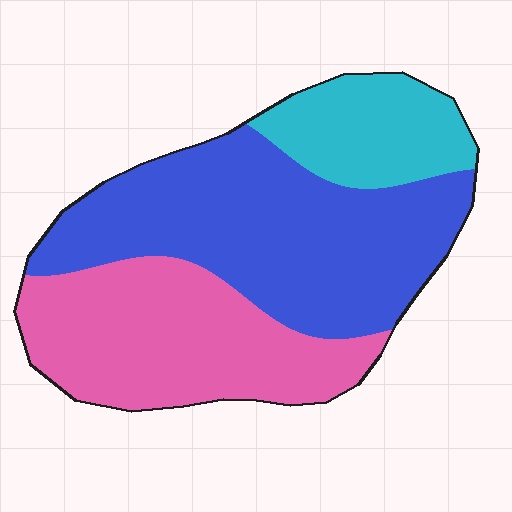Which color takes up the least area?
Cyan, at roughly 15%.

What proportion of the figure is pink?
Pink covers roughly 35% of the figure.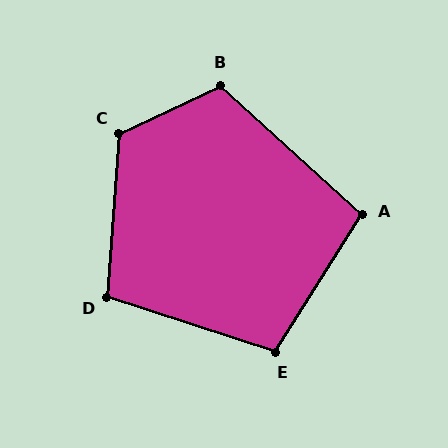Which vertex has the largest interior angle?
C, at approximately 120 degrees.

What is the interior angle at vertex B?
Approximately 112 degrees (obtuse).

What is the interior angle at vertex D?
Approximately 104 degrees (obtuse).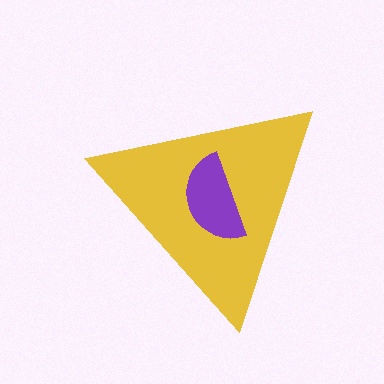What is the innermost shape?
The purple semicircle.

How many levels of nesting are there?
2.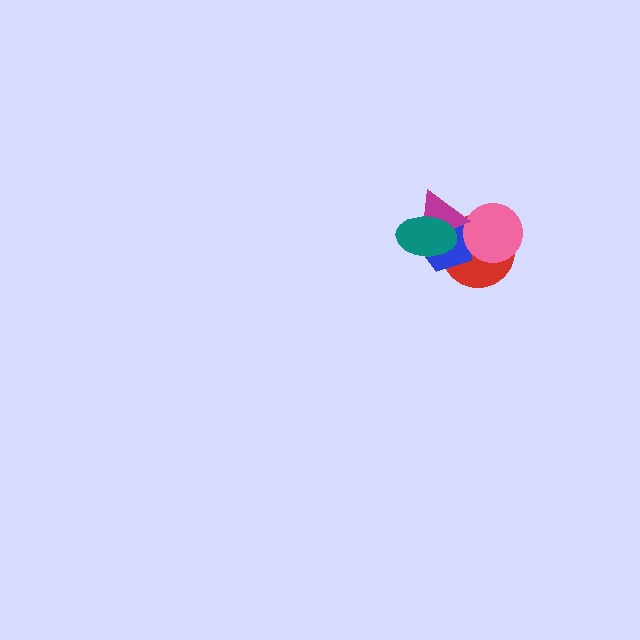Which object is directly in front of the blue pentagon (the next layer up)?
The pink circle is directly in front of the blue pentagon.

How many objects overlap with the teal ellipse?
3 objects overlap with the teal ellipse.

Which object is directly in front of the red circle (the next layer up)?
The blue pentagon is directly in front of the red circle.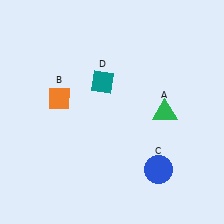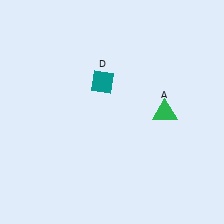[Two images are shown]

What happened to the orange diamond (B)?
The orange diamond (B) was removed in Image 2. It was in the top-left area of Image 1.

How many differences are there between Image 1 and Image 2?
There are 2 differences between the two images.